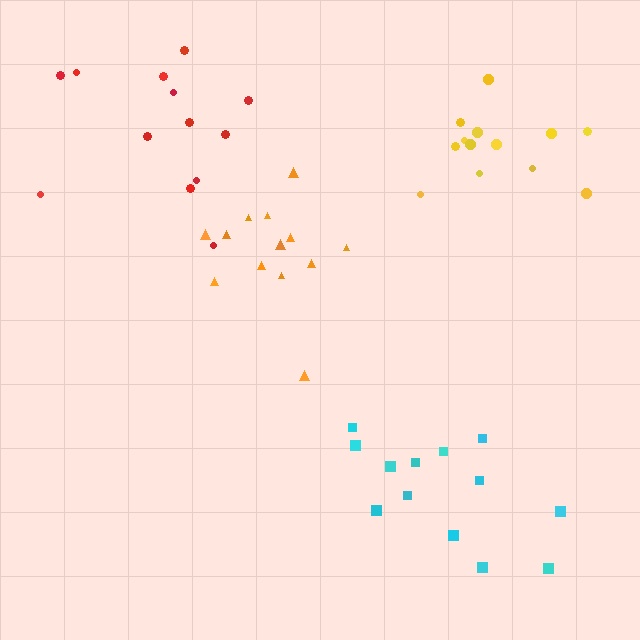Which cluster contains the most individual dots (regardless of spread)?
Yellow (13).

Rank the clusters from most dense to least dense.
orange, yellow, red, cyan.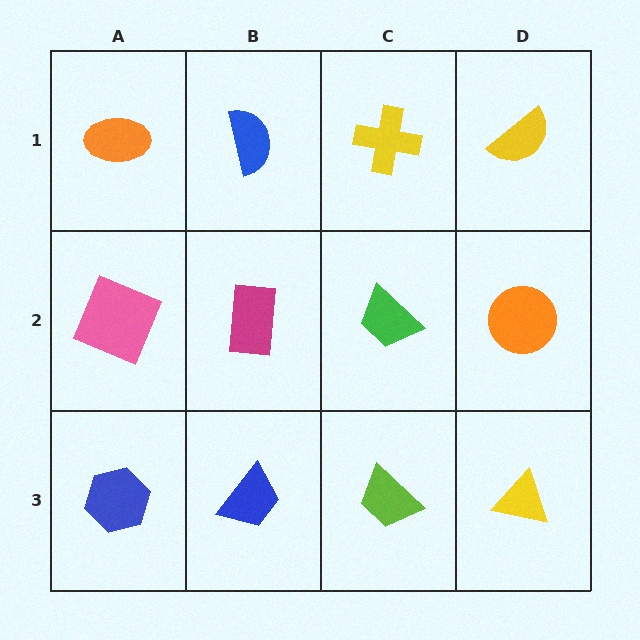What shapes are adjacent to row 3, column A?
A pink square (row 2, column A), a blue trapezoid (row 3, column B).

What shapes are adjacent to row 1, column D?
An orange circle (row 2, column D), a yellow cross (row 1, column C).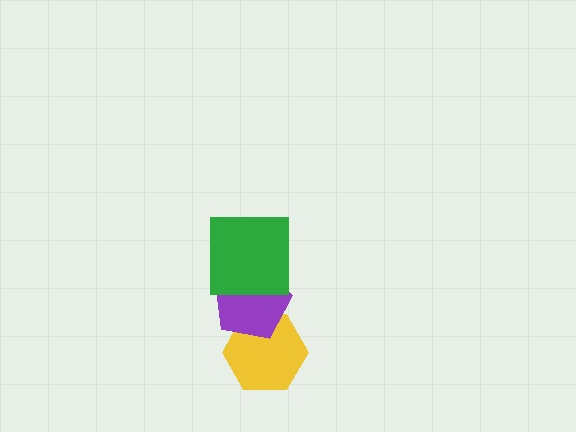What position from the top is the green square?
The green square is 1st from the top.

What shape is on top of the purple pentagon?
The green square is on top of the purple pentagon.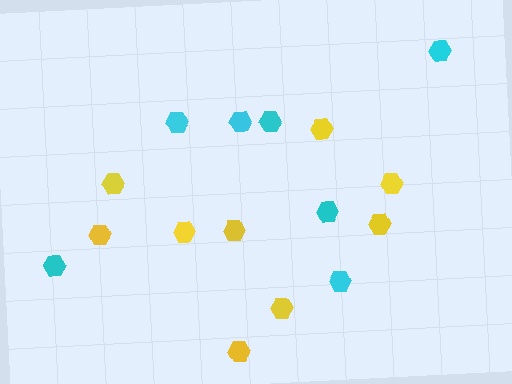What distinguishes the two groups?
There are 2 groups: one group of cyan hexagons (7) and one group of yellow hexagons (9).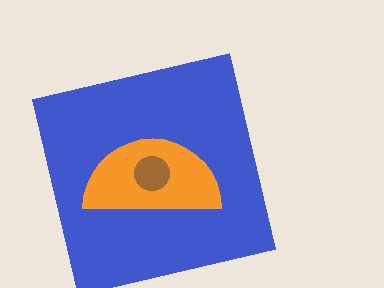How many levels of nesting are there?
3.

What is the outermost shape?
The blue square.